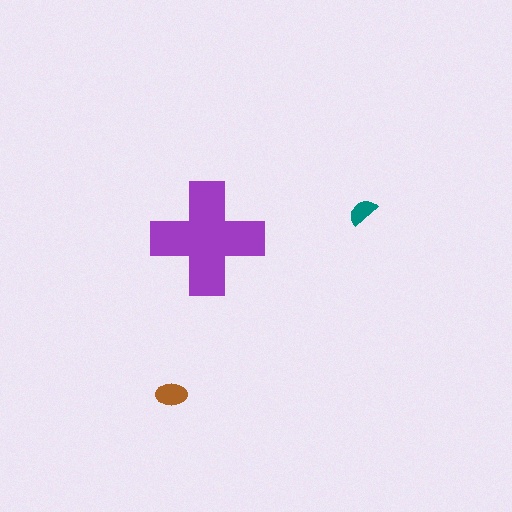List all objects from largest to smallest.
The purple cross, the brown ellipse, the teal semicircle.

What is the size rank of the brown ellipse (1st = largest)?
2nd.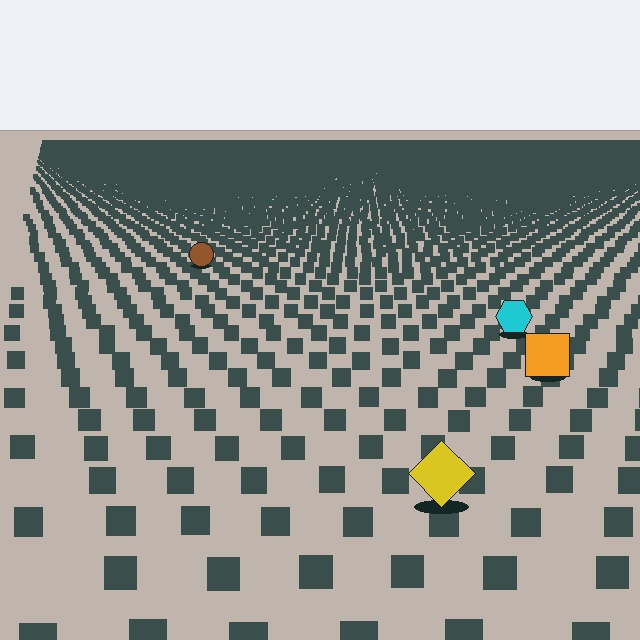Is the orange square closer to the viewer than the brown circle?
Yes. The orange square is closer — you can tell from the texture gradient: the ground texture is coarser near it.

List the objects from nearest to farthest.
From nearest to farthest: the yellow diamond, the orange square, the cyan hexagon, the brown circle.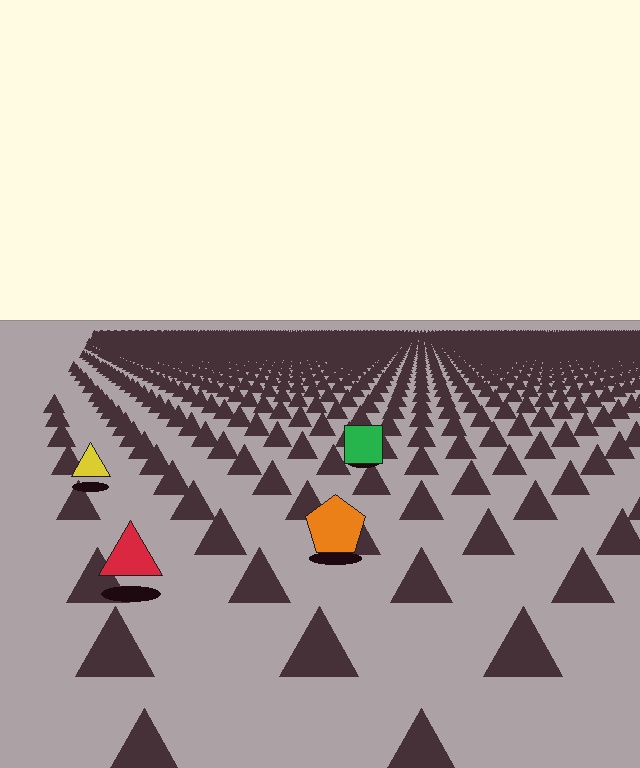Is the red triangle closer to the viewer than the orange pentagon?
Yes. The red triangle is closer — you can tell from the texture gradient: the ground texture is coarser near it.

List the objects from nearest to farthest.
From nearest to farthest: the red triangle, the orange pentagon, the yellow triangle, the green square.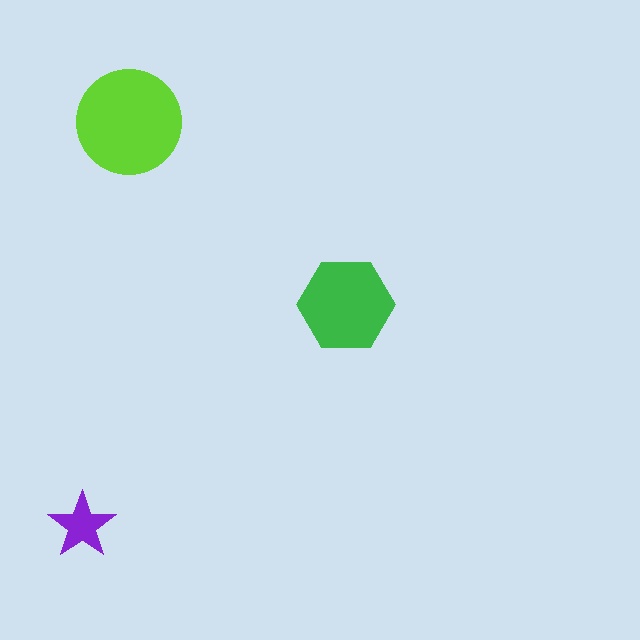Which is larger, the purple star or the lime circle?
The lime circle.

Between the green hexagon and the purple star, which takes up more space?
The green hexagon.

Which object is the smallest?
The purple star.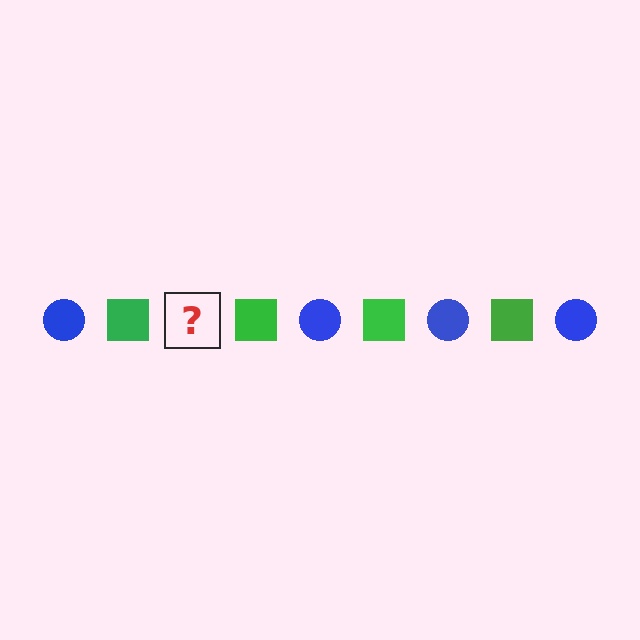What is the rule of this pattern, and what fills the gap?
The rule is that the pattern alternates between blue circle and green square. The gap should be filled with a blue circle.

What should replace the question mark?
The question mark should be replaced with a blue circle.